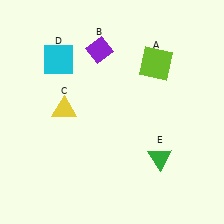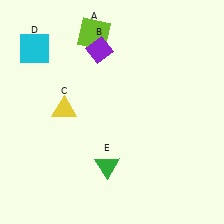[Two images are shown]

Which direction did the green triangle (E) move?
The green triangle (E) moved left.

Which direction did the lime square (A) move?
The lime square (A) moved left.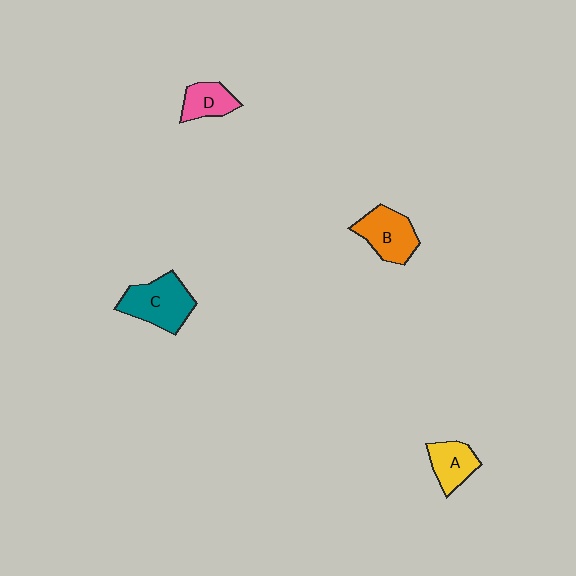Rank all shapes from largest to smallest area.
From largest to smallest: C (teal), B (orange), A (yellow), D (pink).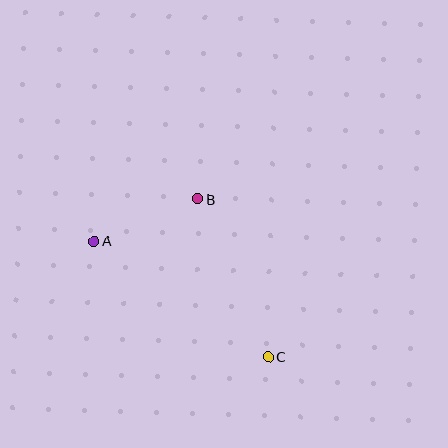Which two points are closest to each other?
Points A and B are closest to each other.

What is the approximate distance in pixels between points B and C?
The distance between B and C is approximately 173 pixels.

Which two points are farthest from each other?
Points A and C are farthest from each other.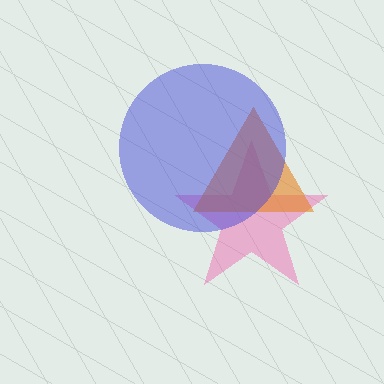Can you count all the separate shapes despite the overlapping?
Yes, there are 3 separate shapes.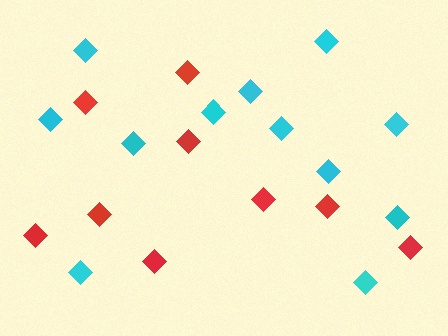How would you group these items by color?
There are 2 groups: one group of cyan diamonds (12) and one group of red diamonds (9).